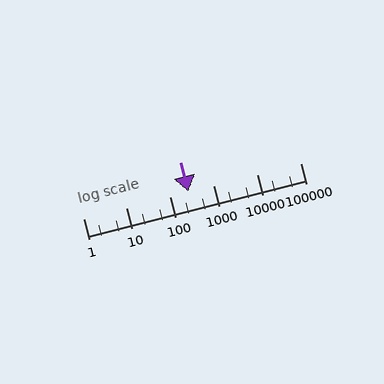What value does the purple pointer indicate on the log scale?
The pointer indicates approximately 260.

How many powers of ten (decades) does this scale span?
The scale spans 5 decades, from 1 to 100000.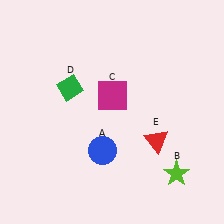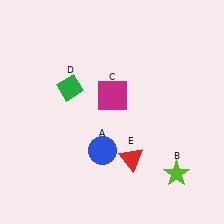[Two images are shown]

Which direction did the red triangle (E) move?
The red triangle (E) moved left.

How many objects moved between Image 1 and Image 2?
1 object moved between the two images.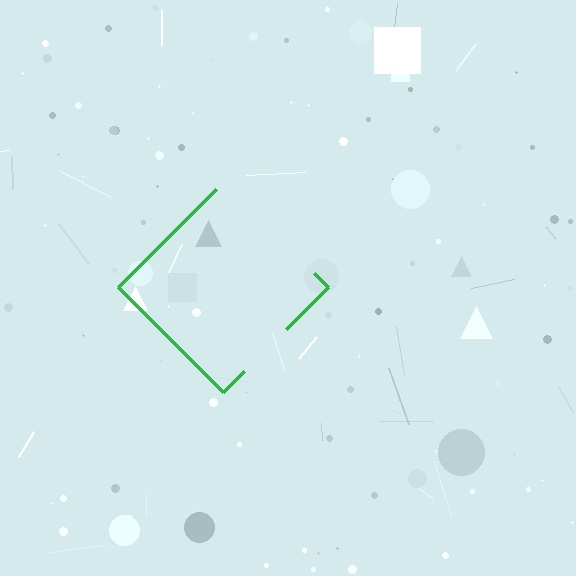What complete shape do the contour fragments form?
The contour fragments form a diamond.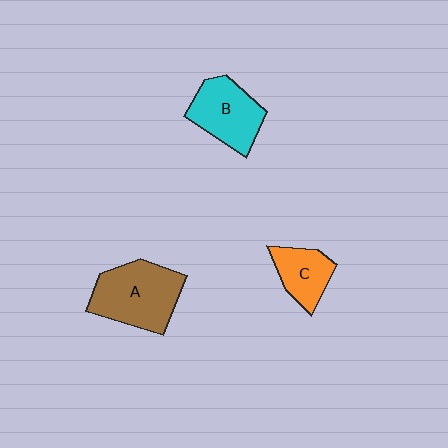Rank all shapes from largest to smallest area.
From largest to smallest: A (brown), B (cyan), C (orange).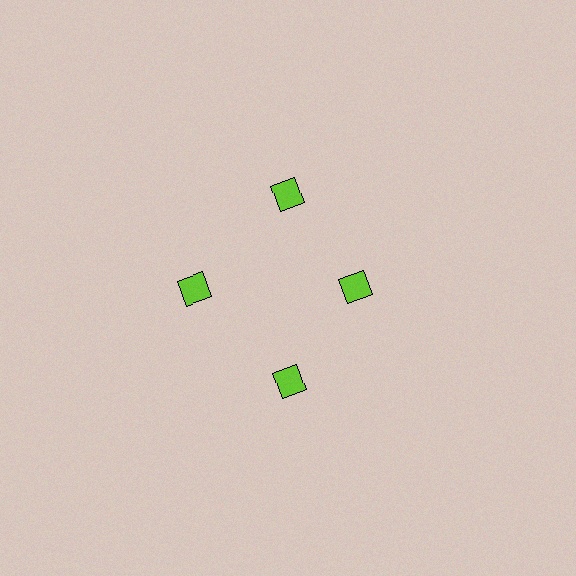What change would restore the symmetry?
The symmetry would be restored by moving it outward, back onto the ring so that all 4 squares sit at equal angles and equal distance from the center.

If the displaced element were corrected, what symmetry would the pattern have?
It would have 4-fold rotational symmetry — the pattern would map onto itself every 90 degrees.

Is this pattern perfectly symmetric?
No. The 4 lime squares are arranged in a ring, but one element near the 3 o'clock position is pulled inward toward the center, breaking the 4-fold rotational symmetry.